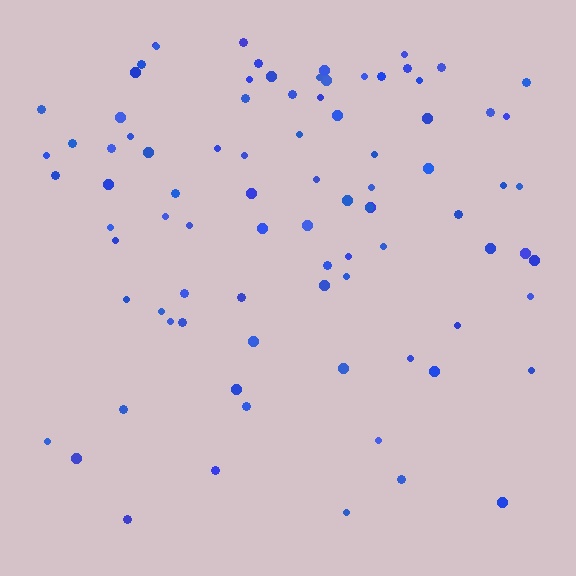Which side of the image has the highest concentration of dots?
The top.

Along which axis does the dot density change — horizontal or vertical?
Vertical.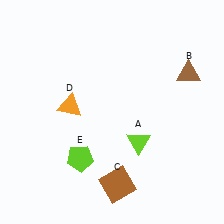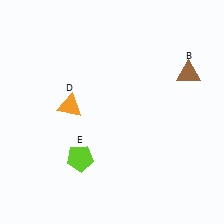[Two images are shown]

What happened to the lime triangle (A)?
The lime triangle (A) was removed in Image 2. It was in the bottom-right area of Image 1.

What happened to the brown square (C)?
The brown square (C) was removed in Image 2. It was in the bottom-right area of Image 1.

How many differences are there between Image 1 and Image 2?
There are 2 differences between the two images.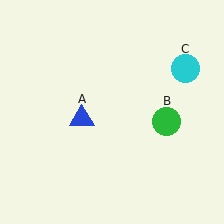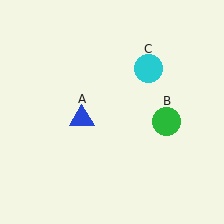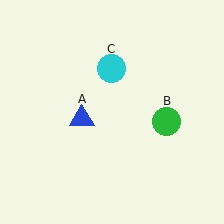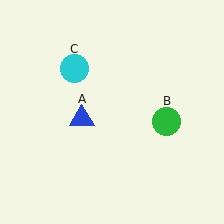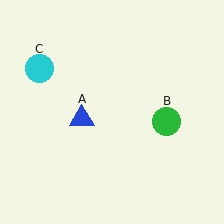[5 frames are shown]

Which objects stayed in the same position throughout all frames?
Blue triangle (object A) and green circle (object B) remained stationary.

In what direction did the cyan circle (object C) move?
The cyan circle (object C) moved left.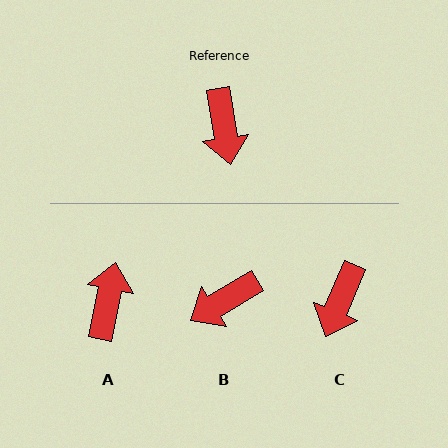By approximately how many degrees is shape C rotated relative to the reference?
Approximately 32 degrees clockwise.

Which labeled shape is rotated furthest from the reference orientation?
A, about 159 degrees away.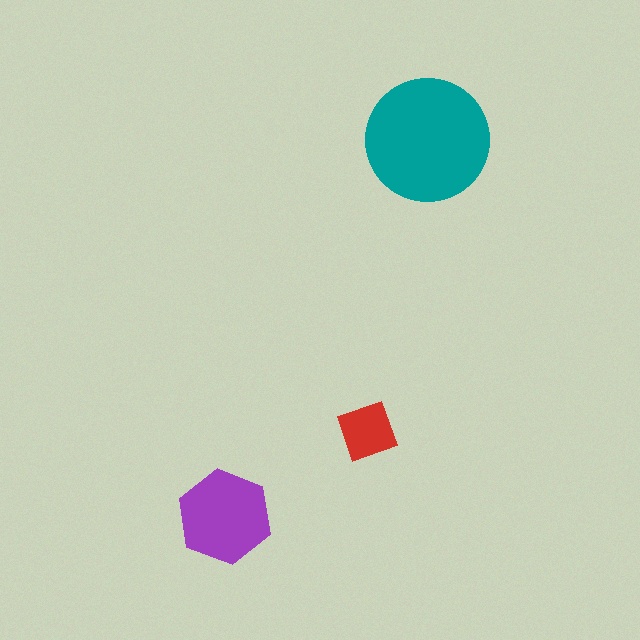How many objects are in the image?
There are 3 objects in the image.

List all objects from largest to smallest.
The teal circle, the purple hexagon, the red diamond.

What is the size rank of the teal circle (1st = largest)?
1st.